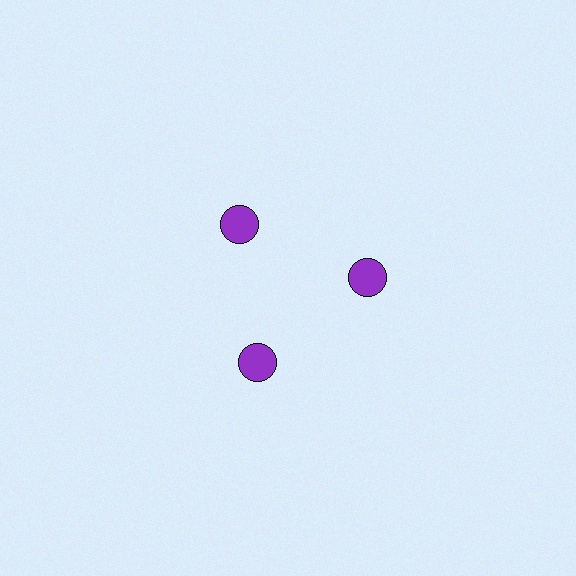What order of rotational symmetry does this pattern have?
This pattern has 3-fold rotational symmetry.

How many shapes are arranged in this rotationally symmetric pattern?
There are 3 shapes, arranged in 3 groups of 1.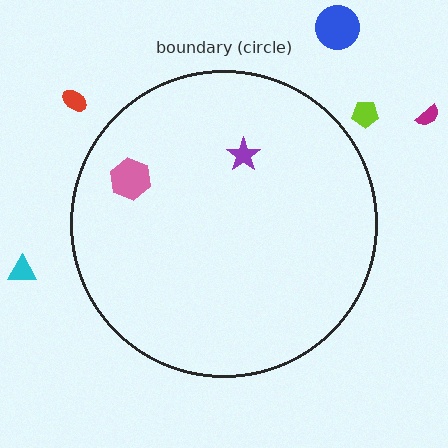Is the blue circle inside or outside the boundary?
Outside.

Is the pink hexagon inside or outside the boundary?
Inside.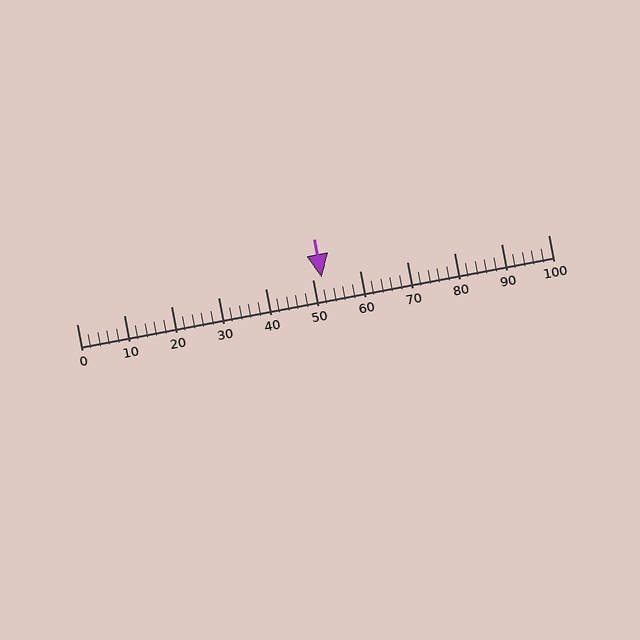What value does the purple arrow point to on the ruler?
The purple arrow points to approximately 52.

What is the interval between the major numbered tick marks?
The major tick marks are spaced 10 units apart.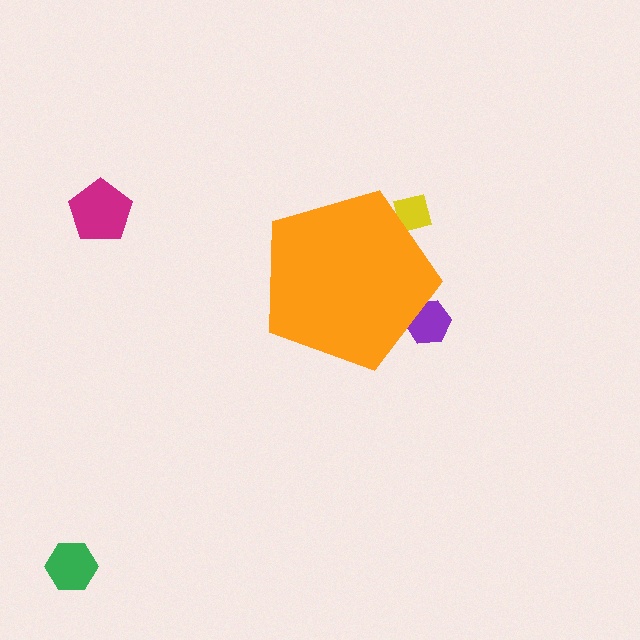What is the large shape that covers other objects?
An orange pentagon.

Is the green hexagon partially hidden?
No, the green hexagon is fully visible.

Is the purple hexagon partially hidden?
Yes, the purple hexagon is partially hidden behind the orange pentagon.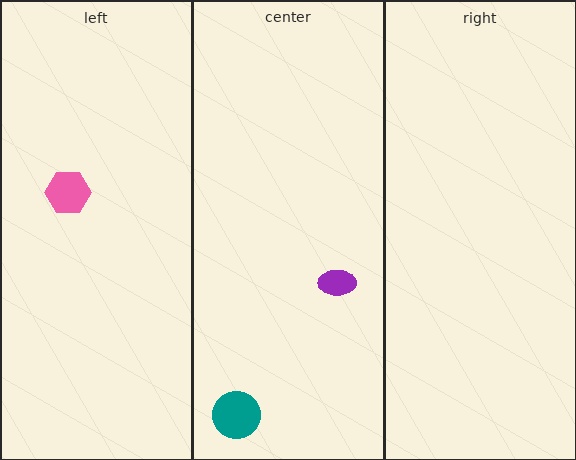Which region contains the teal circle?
The center region.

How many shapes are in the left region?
1.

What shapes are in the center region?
The purple ellipse, the teal circle.